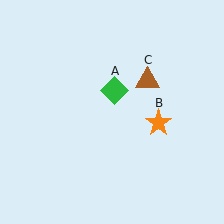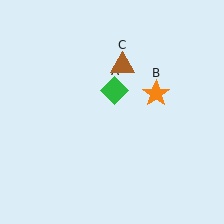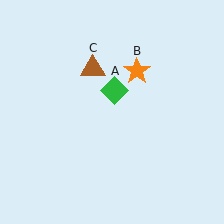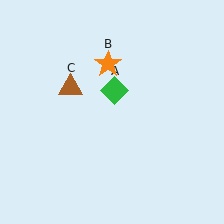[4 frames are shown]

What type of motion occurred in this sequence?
The orange star (object B), brown triangle (object C) rotated counterclockwise around the center of the scene.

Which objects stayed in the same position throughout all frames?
Green diamond (object A) remained stationary.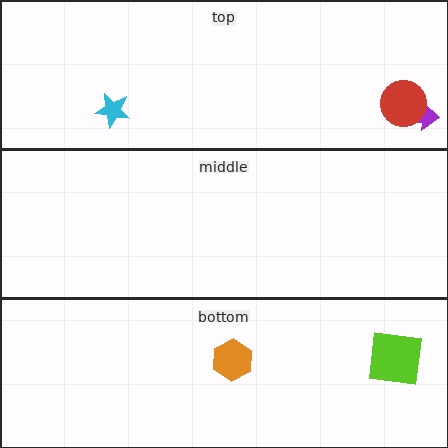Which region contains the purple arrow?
The top region.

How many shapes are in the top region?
3.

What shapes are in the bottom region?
The orange hexagon, the lime square.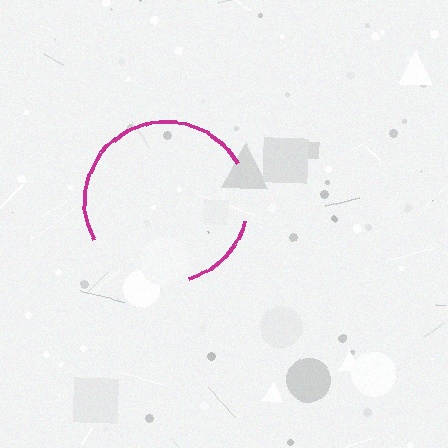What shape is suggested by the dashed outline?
The dashed outline suggests a circle.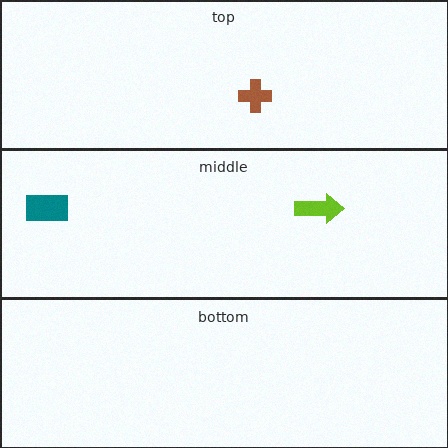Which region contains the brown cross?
The top region.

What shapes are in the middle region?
The lime arrow, the teal rectangle.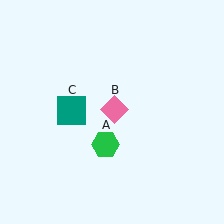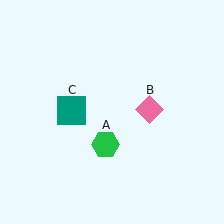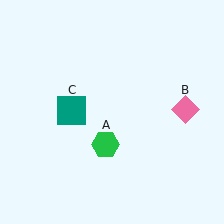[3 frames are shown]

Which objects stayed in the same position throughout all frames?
Green hexagon (object A) and teal square (object C) remained stationary.